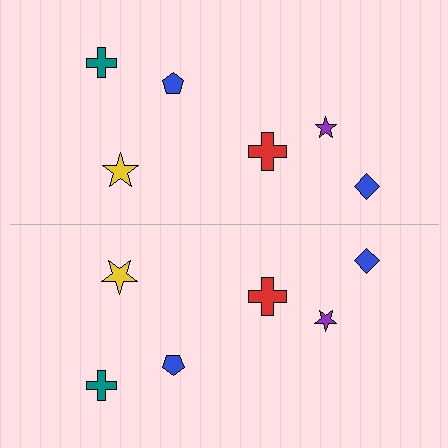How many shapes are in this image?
There are 12 shapes in this image.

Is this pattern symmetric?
Yes, this pattern has bilateral (reflection) symmetry.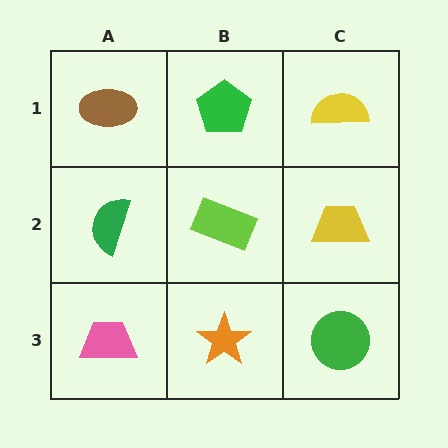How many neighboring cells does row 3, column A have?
2.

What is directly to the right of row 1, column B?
A yellow semicircle.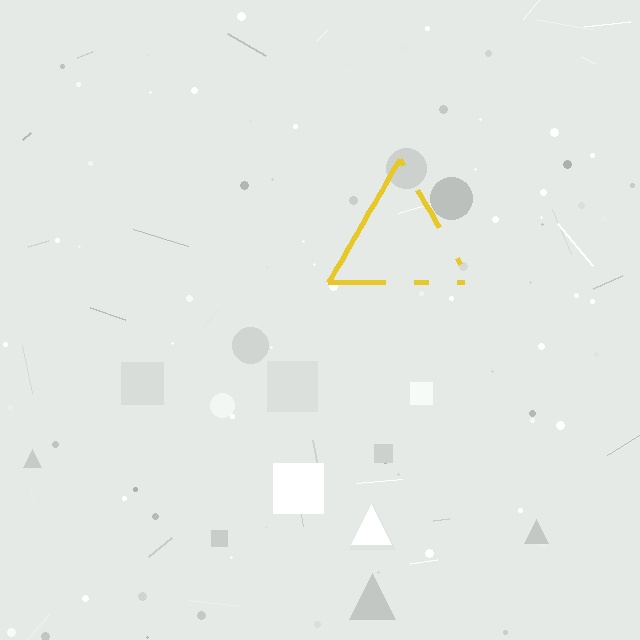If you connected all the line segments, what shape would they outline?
They would outline a triangle.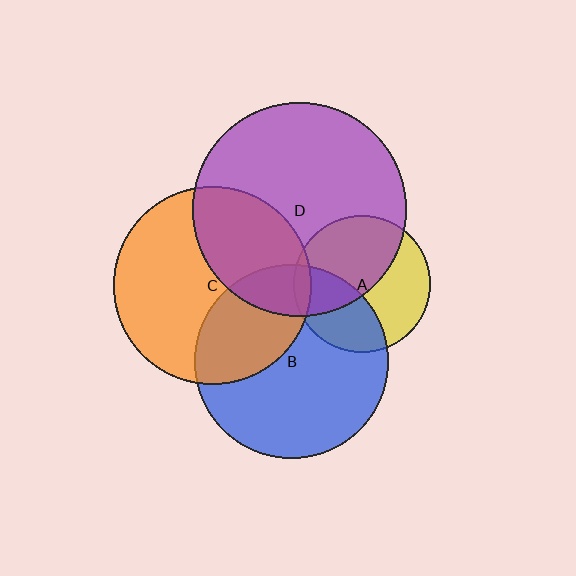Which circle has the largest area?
Circle D (purple).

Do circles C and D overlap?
Yes.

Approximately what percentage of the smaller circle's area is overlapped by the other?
Approximately 35%.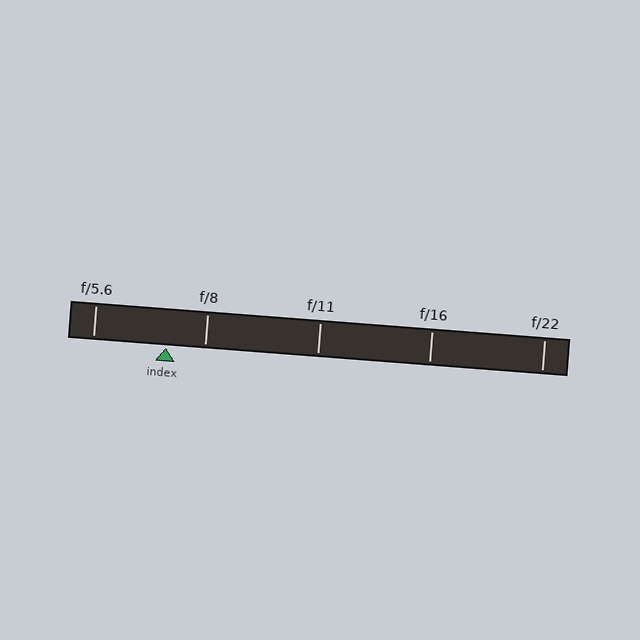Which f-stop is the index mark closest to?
The index mark is closest to f/8.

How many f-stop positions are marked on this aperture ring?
There are 5 f-stop positions marked.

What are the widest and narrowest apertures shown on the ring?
The widest aperture shown is f/5.6 and the narrowest is f/22.